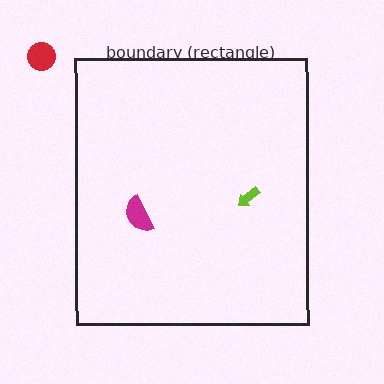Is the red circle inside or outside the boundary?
Outside.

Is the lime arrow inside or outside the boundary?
Inside.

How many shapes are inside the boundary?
2 inside, 1 outside.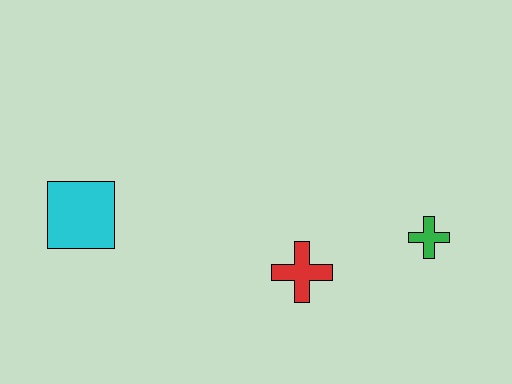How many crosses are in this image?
There are 2 crosses.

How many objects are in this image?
There are 3 objects.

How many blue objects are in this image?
There are no blue objects.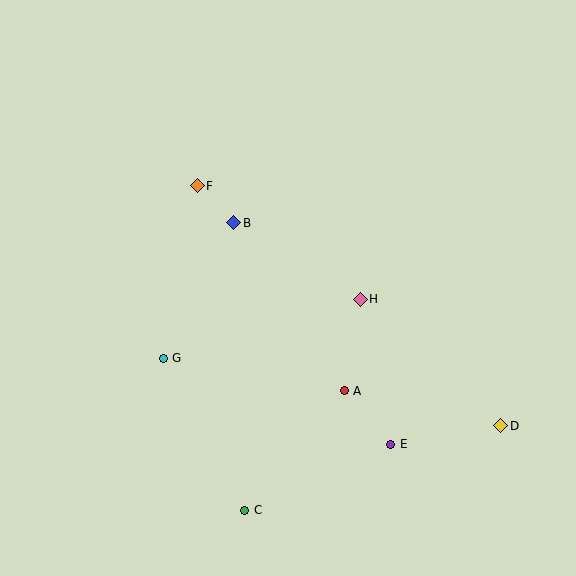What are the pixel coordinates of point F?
Point F is at (197, 186).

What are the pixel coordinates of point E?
Point E is at (391, 444).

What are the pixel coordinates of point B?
Point B is at (234, 223).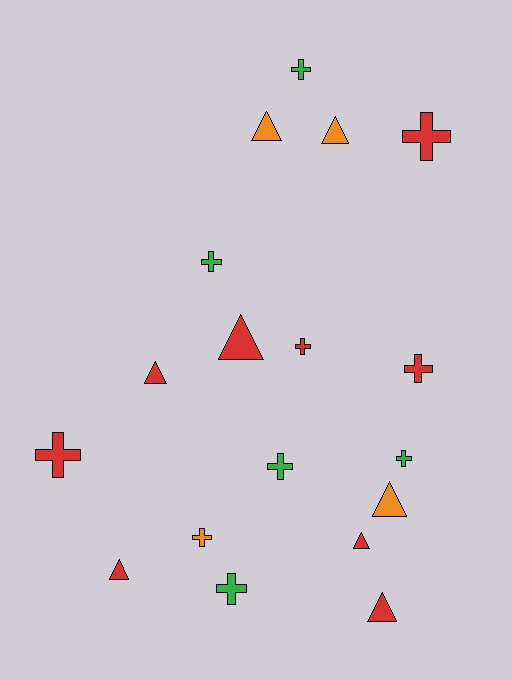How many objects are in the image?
There are 18 objects.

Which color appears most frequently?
Red, with 9 objects.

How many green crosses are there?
There are 5 green crosses.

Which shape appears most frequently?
Cross, with 10 objects.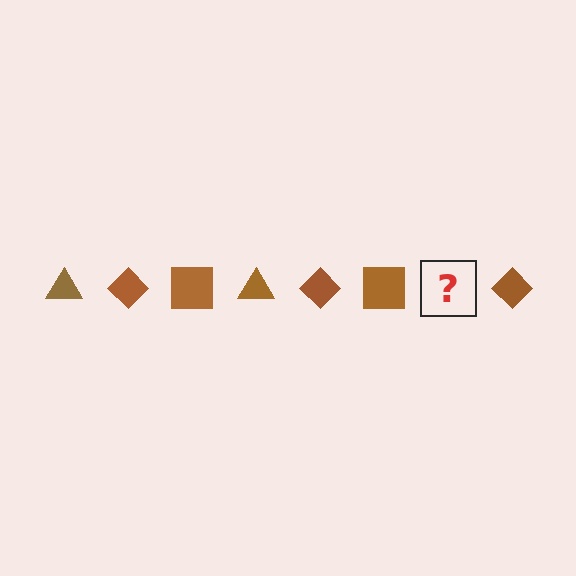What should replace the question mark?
The question mark should be replaced with a brown triangle.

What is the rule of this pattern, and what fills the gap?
The rule is that the pattern cycles through triangle, diamond, square shapes in brown. The gap should be filled with a brown triangle.